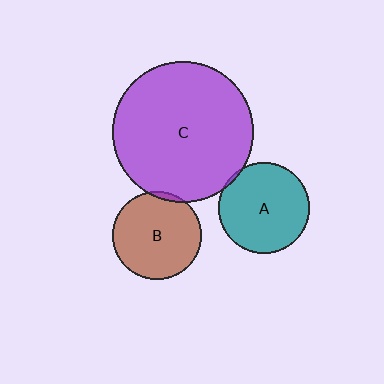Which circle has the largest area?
Circle C (purple).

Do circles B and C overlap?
Yes.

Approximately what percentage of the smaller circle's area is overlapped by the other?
Approximately 5%.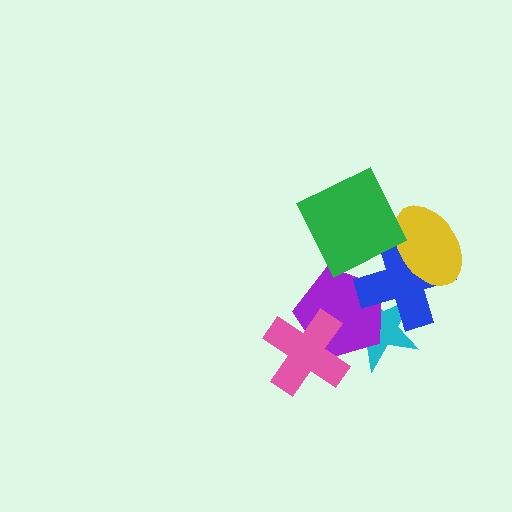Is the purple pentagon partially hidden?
Yes, it is partially covered by another shape.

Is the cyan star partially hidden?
Yes, it is partially covered by another shape.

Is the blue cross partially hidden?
Yes, it is partially covered by another shape.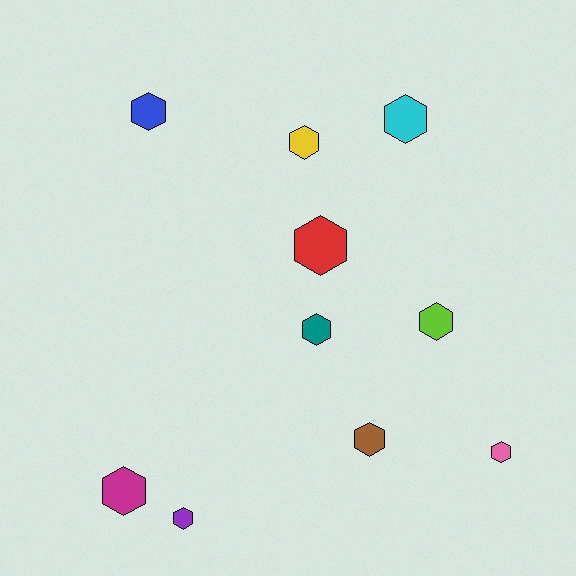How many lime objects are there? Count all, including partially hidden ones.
There is 1 lime object.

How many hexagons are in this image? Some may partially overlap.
There are 10 hexagons.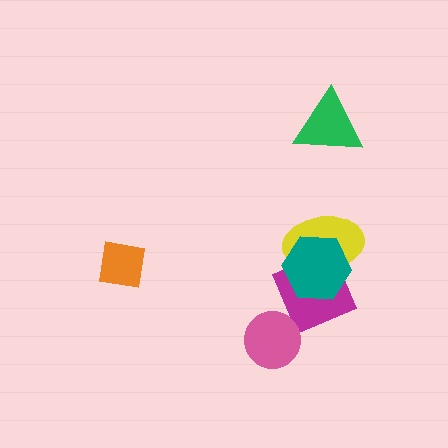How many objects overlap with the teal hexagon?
2 objects overlap with the teal hexagon.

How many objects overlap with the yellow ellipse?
2 objects overlap with the yellow ellipse.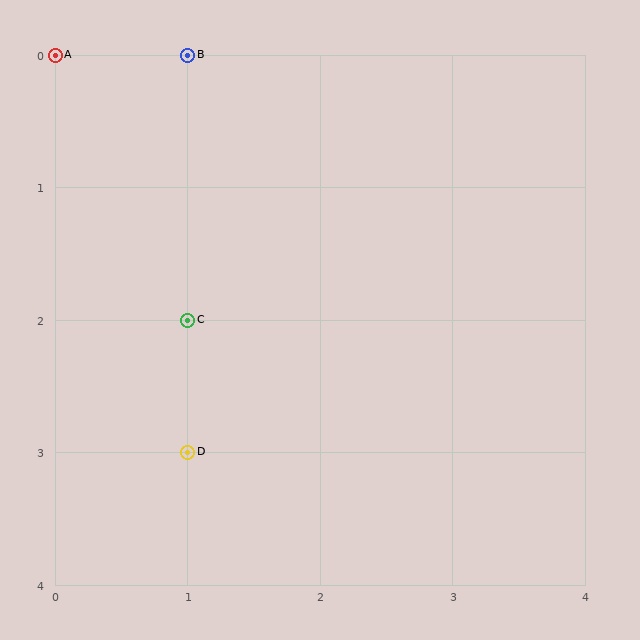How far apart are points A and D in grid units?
Points A and D are 1 column and 3 rows apart (about 3.2 grid units diagonally).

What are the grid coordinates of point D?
Point D is at grid coordinates (1, 3).